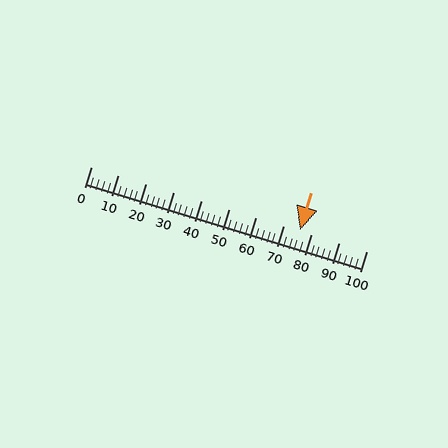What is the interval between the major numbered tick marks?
The major tick marks are spaced 10 units apart.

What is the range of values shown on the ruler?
The ruler shows values from 0 to 100.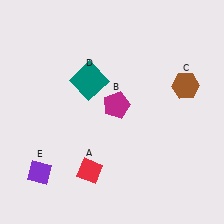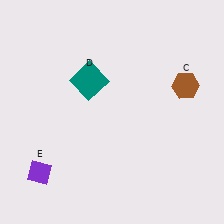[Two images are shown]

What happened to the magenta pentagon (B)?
The magenta pentagon (B) was removed in Image 2. It was in the top-right area of Image 1.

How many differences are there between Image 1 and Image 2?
There are 2 differences between the two images.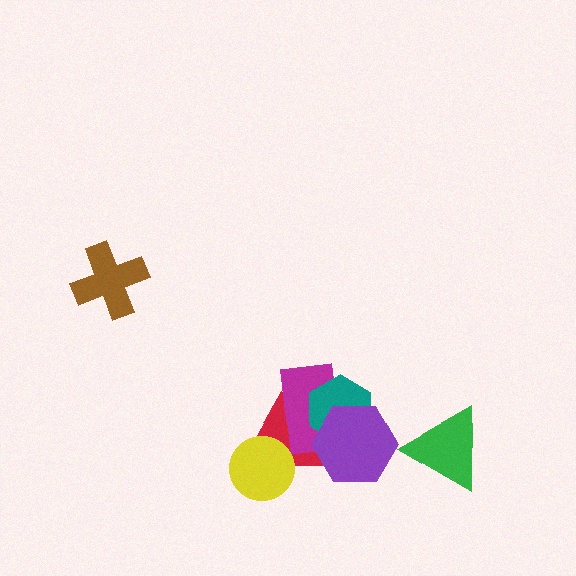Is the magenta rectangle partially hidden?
Yes, it is partially covered by another shape.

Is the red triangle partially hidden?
Yes, it is partially covered by another shape.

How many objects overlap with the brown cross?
0 objects overlap with the brown cross.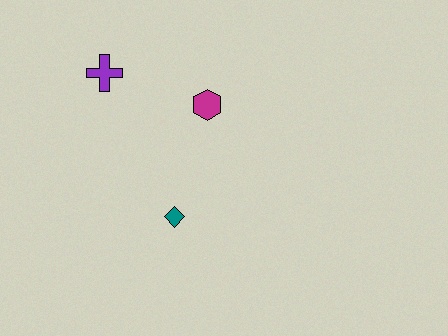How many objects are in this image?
There are 3 objects.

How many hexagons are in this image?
There is 1 hexagon.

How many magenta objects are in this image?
There is 1 magenta object.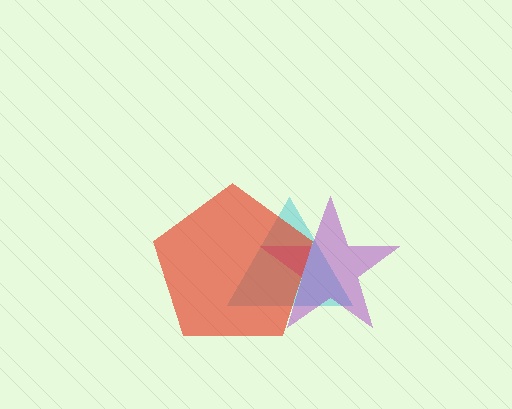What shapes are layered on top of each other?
The layered shapes are: a cyan triangle, a purple star, a red pentagon.